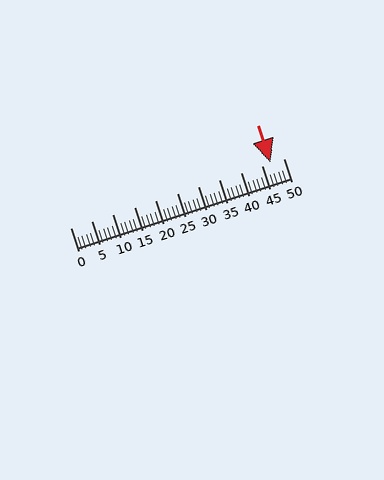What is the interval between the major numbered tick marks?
The major tick marks are spaced 5 units apart.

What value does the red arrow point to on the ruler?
The red arrow points to approximately 47.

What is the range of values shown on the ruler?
The ruler shows values from 0 to 50.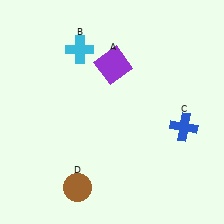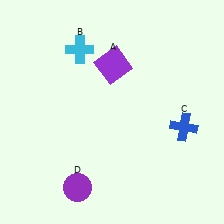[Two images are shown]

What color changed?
The circle (D) changed from brown in Image 1 to purple in Image 2.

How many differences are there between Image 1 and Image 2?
There is 1 difference between the two images.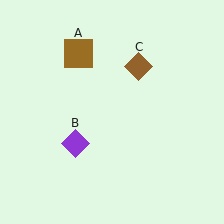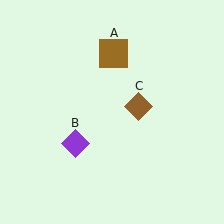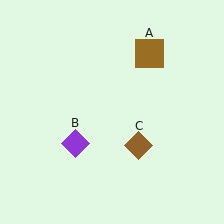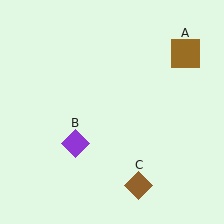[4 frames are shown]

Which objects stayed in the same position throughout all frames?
Purple diamond (object B) remained stationary.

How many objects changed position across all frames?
2 objects changed position: brown square (object A), brown diamond (object C).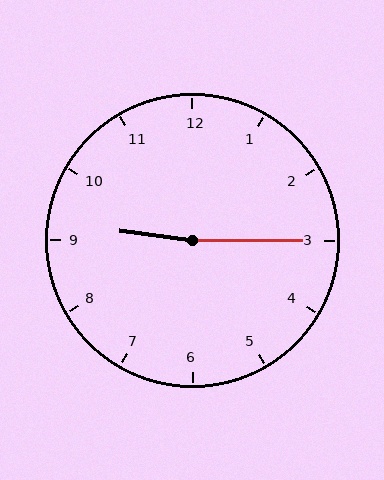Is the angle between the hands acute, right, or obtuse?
It is obtuse.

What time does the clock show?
9:15.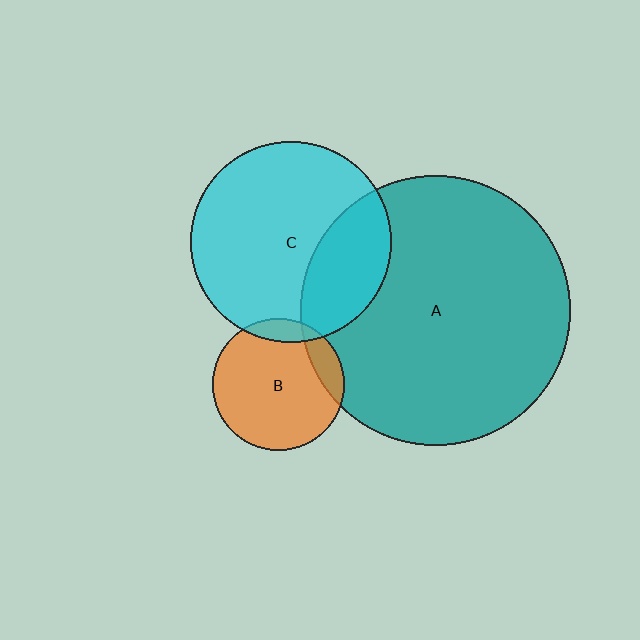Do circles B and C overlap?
Yes.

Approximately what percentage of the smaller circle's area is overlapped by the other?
Approximately 10%.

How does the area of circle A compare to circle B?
Approximately 4.2 times.